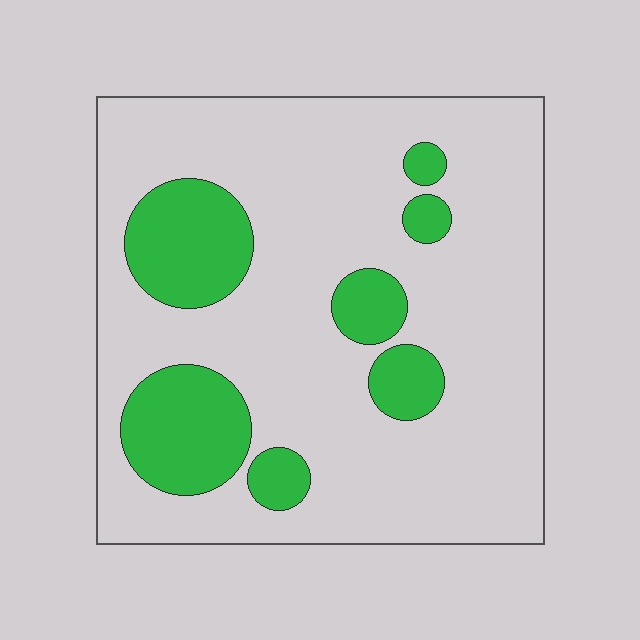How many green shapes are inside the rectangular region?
7.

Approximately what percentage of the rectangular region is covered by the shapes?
Approximately 20%.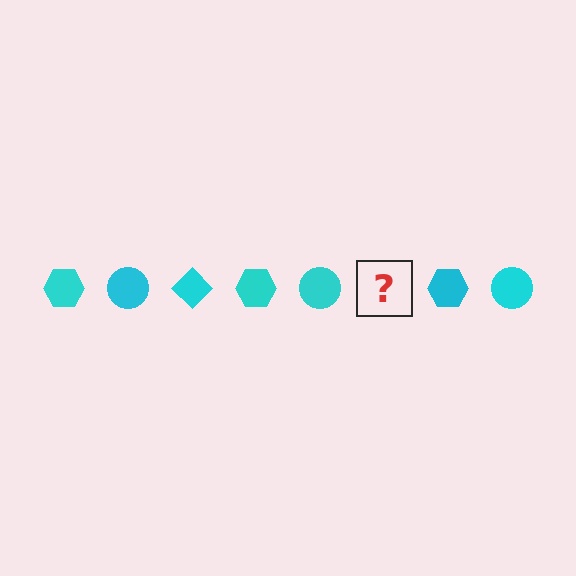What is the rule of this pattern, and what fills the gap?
The rule is that the pattern cycles through hexagon, circle, diamond shapes in cyan. The gap should be filled with a cyan diamond.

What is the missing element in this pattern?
The missing element is a cyan diamond.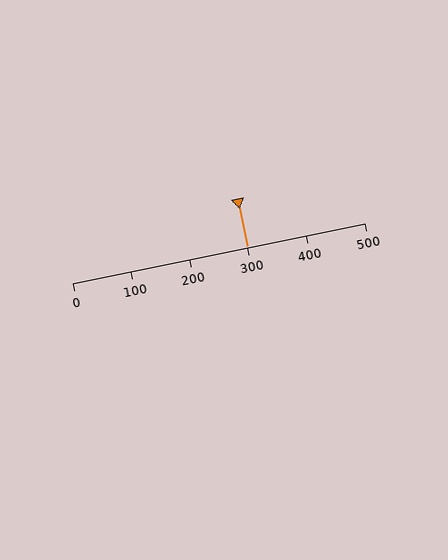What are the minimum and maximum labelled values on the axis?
The axis runs from 0 to 500.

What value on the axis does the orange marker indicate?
The marker indicates approximately 300.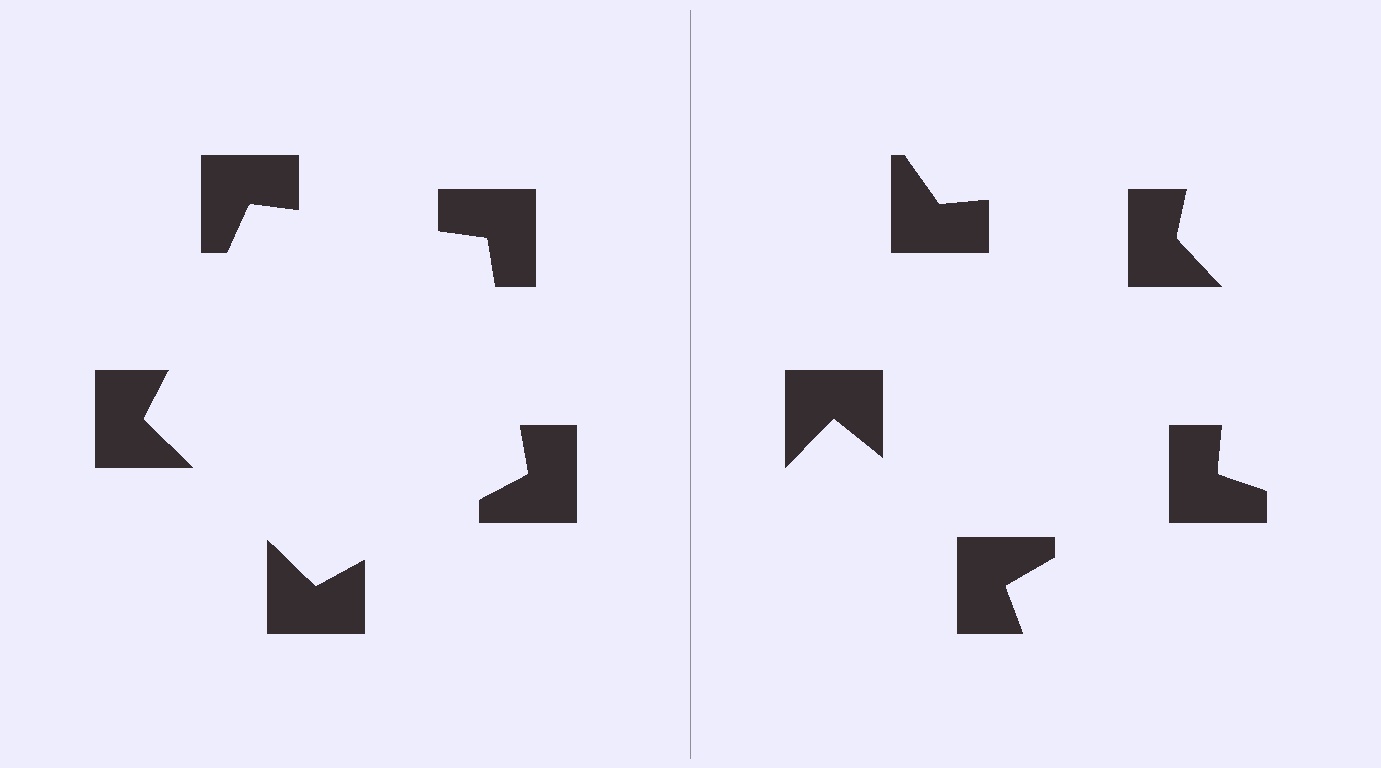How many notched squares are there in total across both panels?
10 — 5 on each side.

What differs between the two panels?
The notched squares are positioned identically on both sides; only the wedge orientations differ. On the left they align to a pentagon; on the right they are misaligned.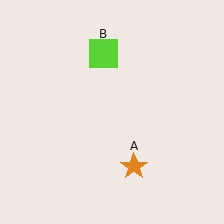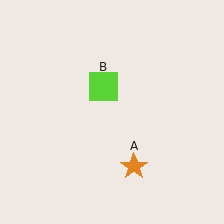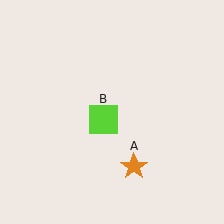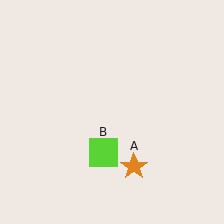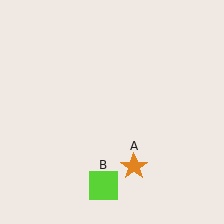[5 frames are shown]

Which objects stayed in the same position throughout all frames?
Orange star (object A) remained stationary.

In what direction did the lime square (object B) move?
The lime square (object B) moved down.